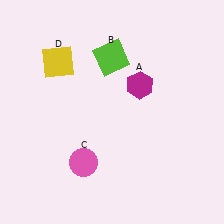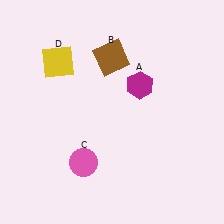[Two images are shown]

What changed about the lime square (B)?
In Image 1, B is lime. In Image 2, it changed to brown.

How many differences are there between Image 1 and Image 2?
There is 1 difference between the two images.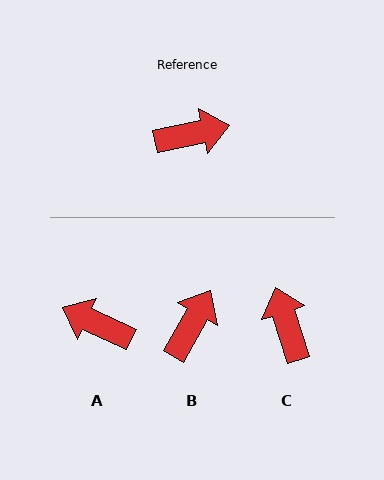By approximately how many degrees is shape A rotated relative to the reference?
Approximately 143 degrees counter-clockwise.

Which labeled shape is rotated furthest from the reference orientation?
A, about 143 degrees away.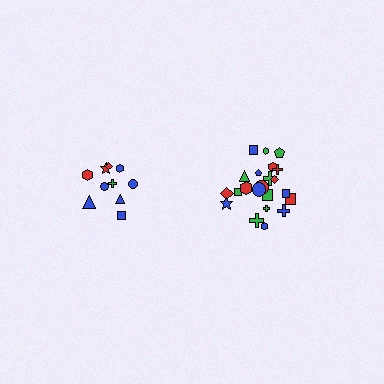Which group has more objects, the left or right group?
The right group.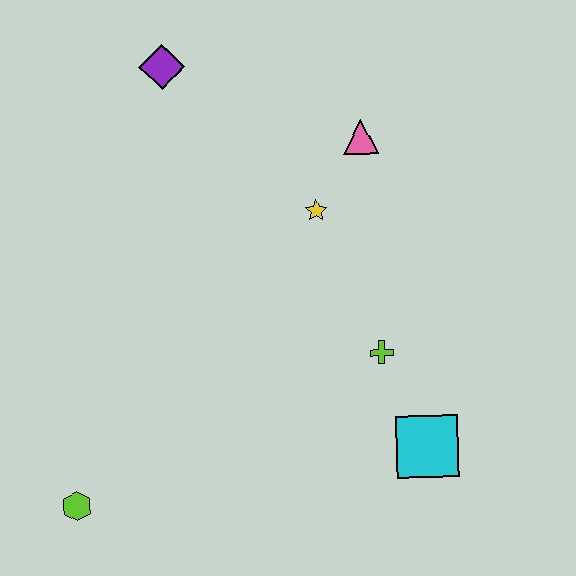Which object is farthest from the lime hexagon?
The pink triangle is farthest from the lime hexagon.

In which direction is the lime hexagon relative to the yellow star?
The lime hexagon is below the yellow star.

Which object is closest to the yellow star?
The pink triangle is closest to the yellow star.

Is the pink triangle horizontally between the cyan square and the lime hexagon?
Yes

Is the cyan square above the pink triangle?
No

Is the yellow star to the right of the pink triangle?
No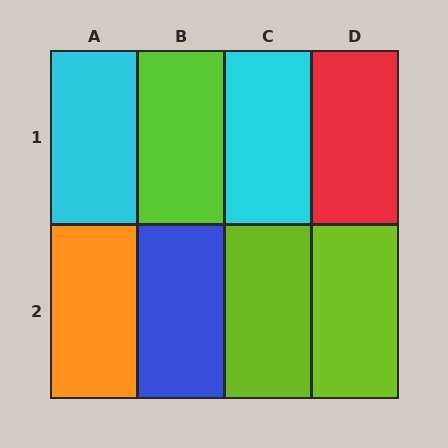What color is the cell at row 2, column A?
Orange.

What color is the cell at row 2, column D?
Lime.